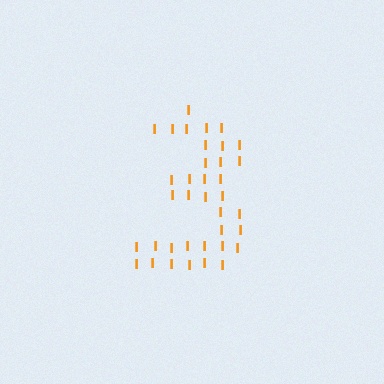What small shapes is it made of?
It is made of small letter I's.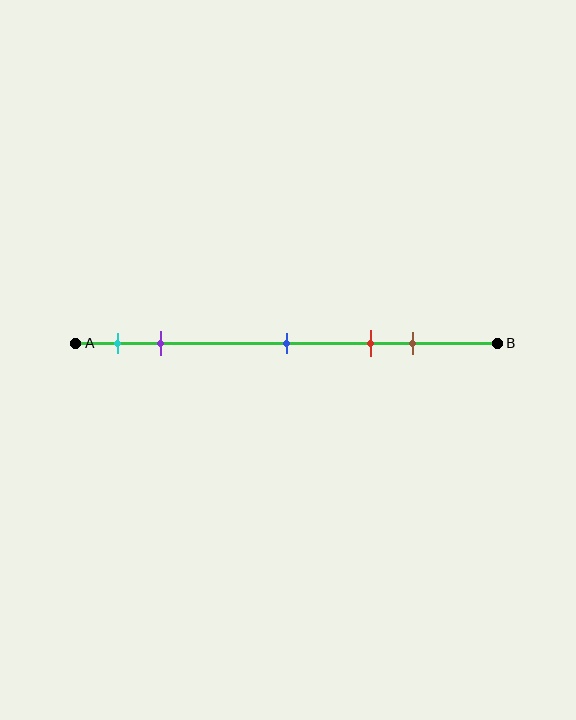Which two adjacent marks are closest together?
The cyan and purple marks are the closest adjacent pair.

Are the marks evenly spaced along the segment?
No, the marks are not evenly spaced.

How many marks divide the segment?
There are 5 marks dividing the segment.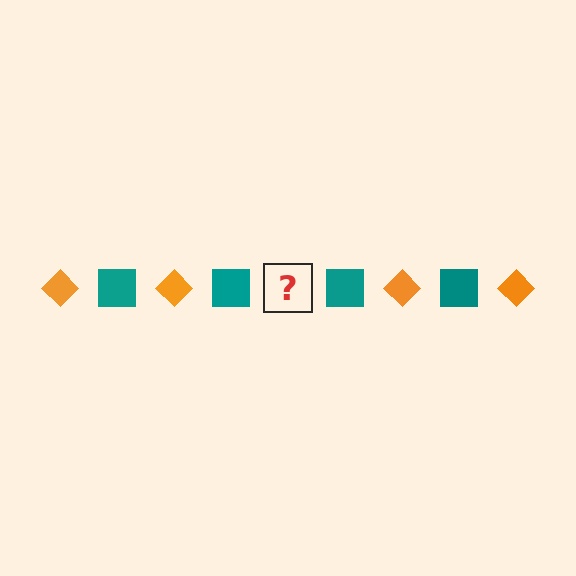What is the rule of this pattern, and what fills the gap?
The rule is that the pattern alternates between orange diamond and teal square. The gap should be filled with an orange diamond.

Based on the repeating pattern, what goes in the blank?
The blank should be an orange diamond.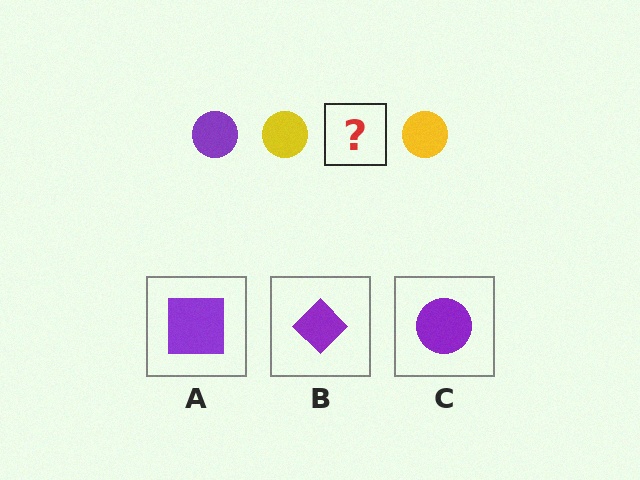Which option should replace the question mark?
Option C.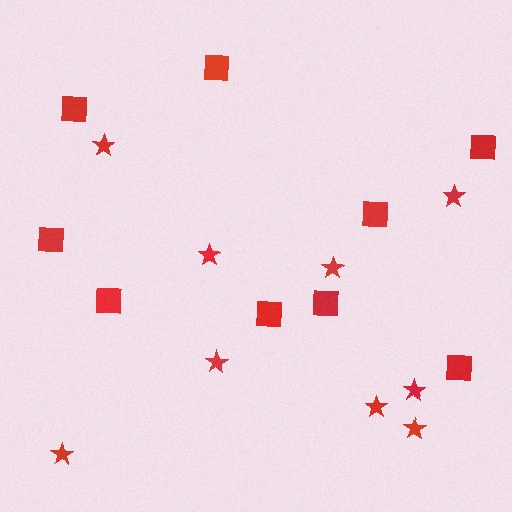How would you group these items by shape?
There are 2 groups: one group of stars (9) and one group of squares (9).